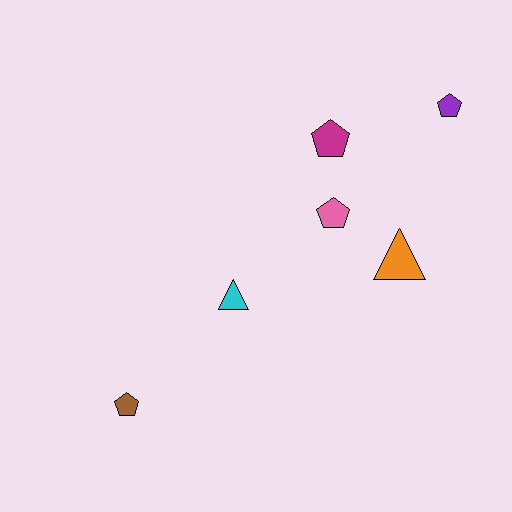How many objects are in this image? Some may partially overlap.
There are 6 objects.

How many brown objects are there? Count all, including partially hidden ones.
There is 1 brown object.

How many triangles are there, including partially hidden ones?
There are 2 triangles.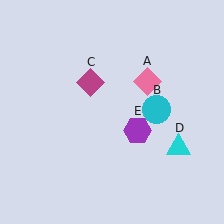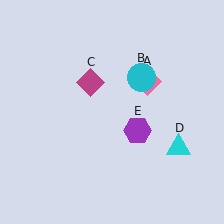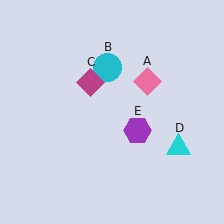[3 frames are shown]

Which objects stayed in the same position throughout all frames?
Pink diamond (object A) and magenta diamond (object C) and cyan triangle (object D) and purple hexagon (object E) remained stationary.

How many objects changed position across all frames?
1 object changed position: cyan circle (object B).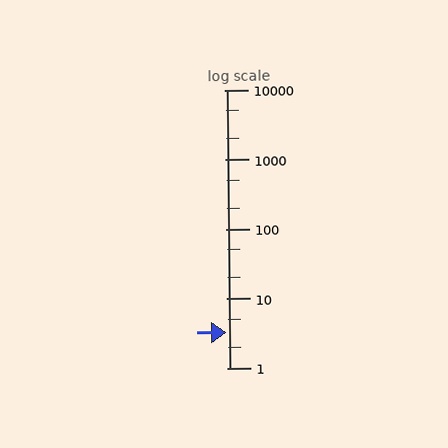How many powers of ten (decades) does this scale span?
The scale spans 4 decades, from 1 to 10000.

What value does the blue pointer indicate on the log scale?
The pointer indicates approximately 3.2.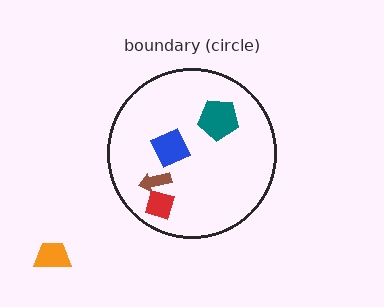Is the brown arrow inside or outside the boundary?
Inside.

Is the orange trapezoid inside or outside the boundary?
Outside.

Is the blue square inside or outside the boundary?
Inside.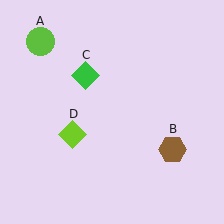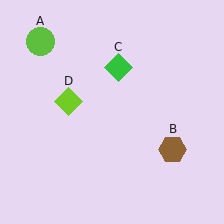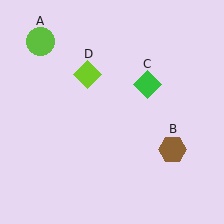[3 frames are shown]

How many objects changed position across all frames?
2 objects changed position: green diamond (object C), lime diamond (object D).